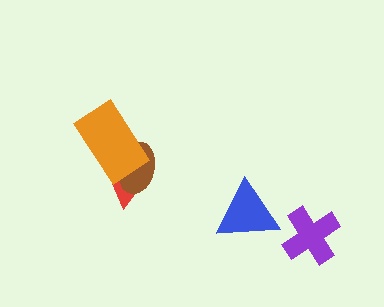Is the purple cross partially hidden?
No, no other shape covers it.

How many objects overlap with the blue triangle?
0 objects overlap with the blue triangle.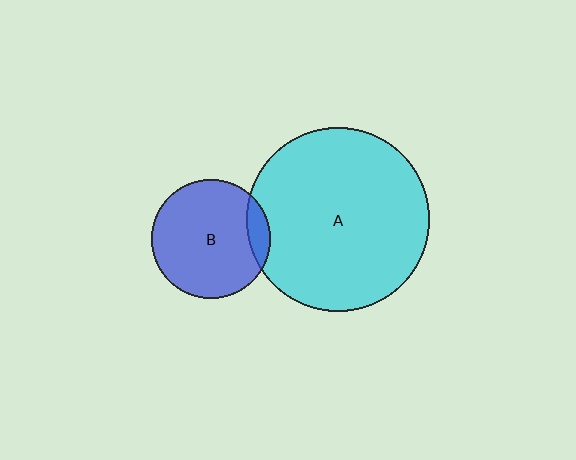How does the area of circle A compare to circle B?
Approximately 2.4 times.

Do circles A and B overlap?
Yes.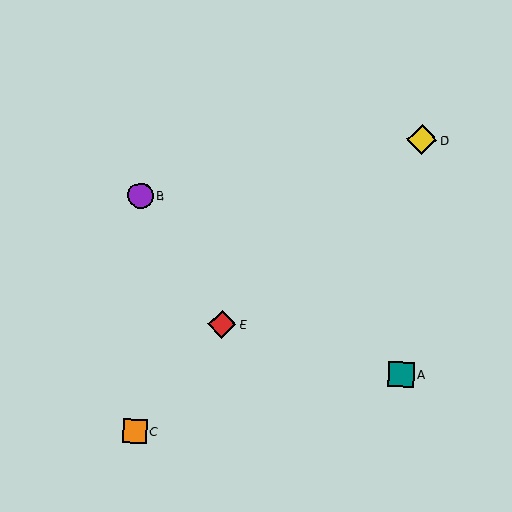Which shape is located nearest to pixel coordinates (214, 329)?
The red diamond (labeled E) at (222, 324) is nearest to that location.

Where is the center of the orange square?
The center of the orange square is at (135, 431).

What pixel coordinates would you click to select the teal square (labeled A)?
Click at (401, 374) to select the teal square A.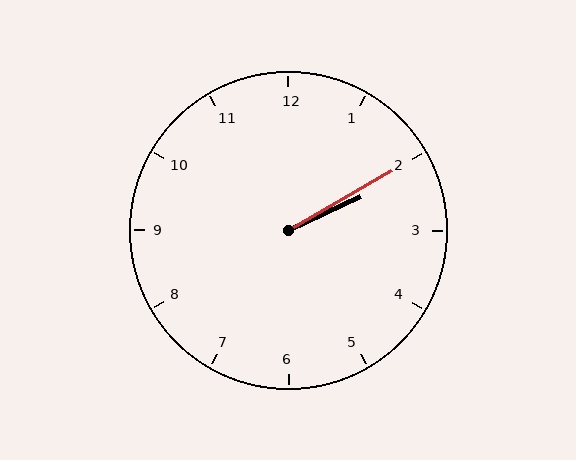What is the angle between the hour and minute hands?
Approximately 5 degrees.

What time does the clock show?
2:10.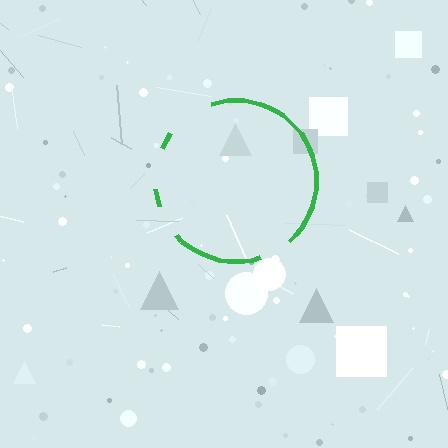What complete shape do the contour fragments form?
The contour fragments form a circle.